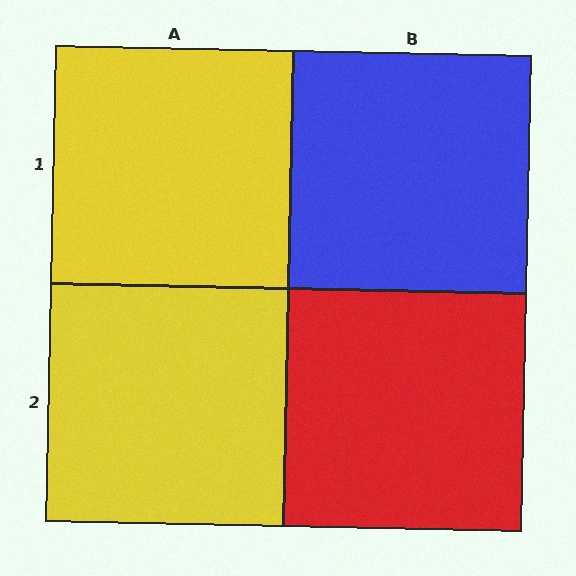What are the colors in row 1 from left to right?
Yellow, blue.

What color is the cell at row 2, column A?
Yellow.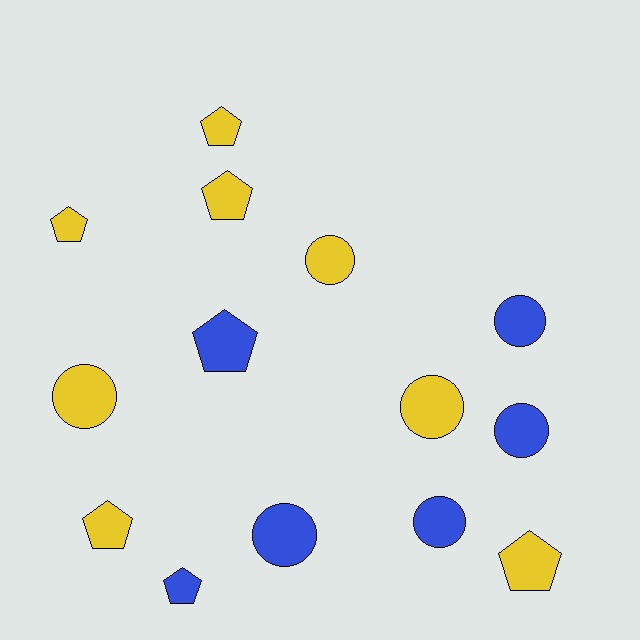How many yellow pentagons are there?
There are 5 yellow pentagons.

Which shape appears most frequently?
Circle, with 7 objects.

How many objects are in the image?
There are 14 objects.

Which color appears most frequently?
Yellow, with 8 objects.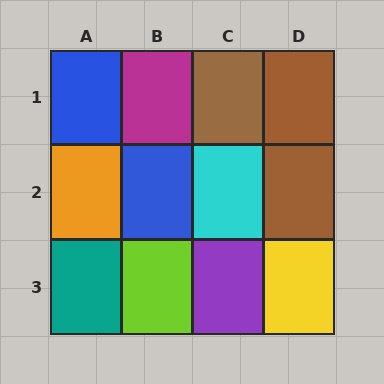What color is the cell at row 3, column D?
Yellow.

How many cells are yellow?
1 cell is yellow.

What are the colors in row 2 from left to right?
Orange, blue, cyan, brown.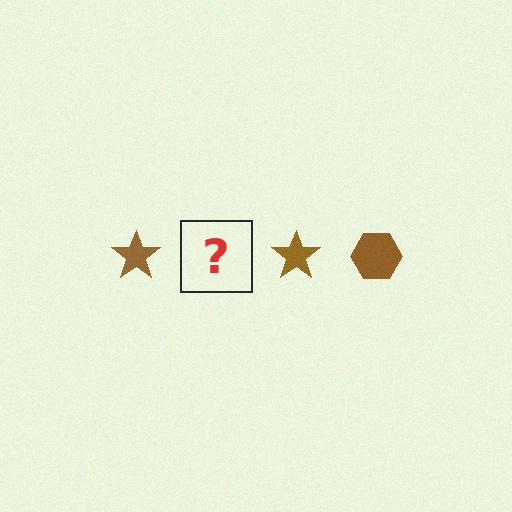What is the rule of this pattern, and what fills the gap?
The rule is that the pattern cycles through star, hexagon shapes in brown. The gap should be filled with a brown hexagon.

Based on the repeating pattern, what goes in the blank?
The blank should be a brown hexagon.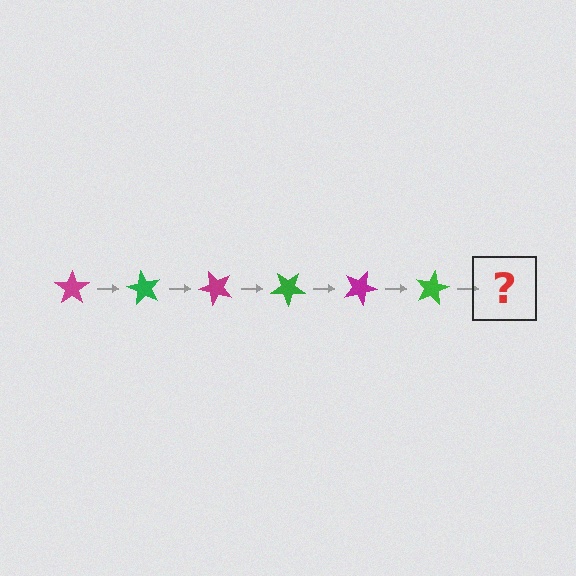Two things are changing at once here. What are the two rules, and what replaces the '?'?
The two rules are that it rotates 60 degrees each step and the color cycles through magenta and green. The '?' should be a magenta star, rotated 360 degrees from the start.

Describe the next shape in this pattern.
It should be a magenta star, rotated 360 degrees from the start.